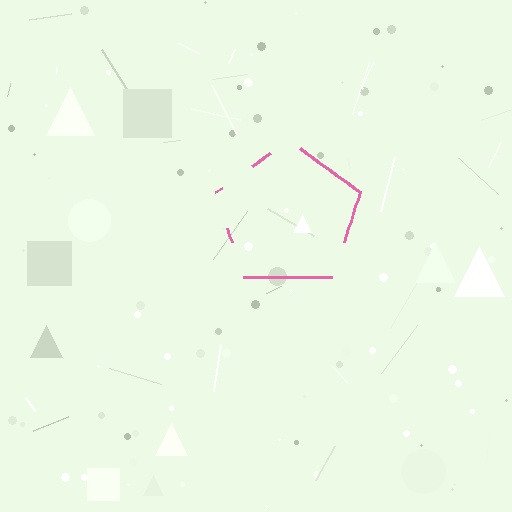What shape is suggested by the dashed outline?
The dashed outline suggests a pentagon.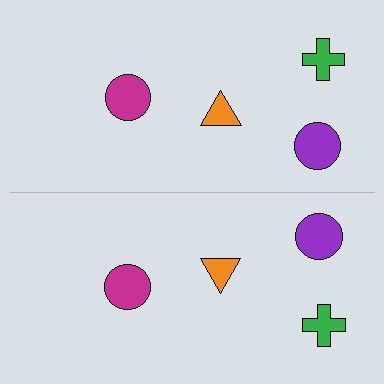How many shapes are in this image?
There are 8 shapes in this image.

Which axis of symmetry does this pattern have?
The pattern has a horizontal axis of symmetry running through the center of the image.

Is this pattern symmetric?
Yes, this pattern has bilateral (reflection) symmetry.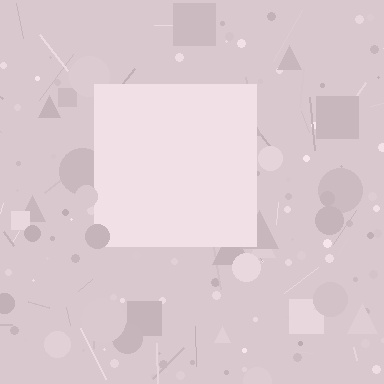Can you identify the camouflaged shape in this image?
The camouflaged shape is a square.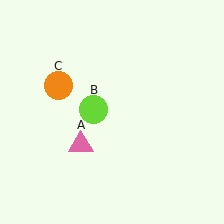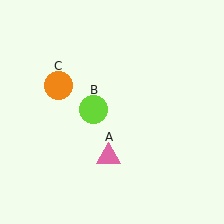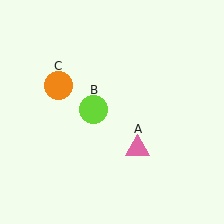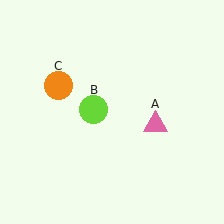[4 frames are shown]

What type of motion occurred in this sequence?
The pink triangle (object A) rotated counterclockwise around the center of the scene.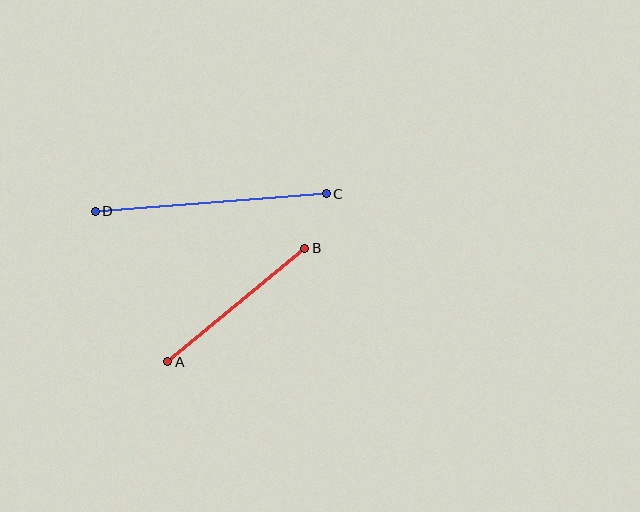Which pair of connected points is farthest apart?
Points C and D are farthest apart.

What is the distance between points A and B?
The distance is approximately 178 pixels.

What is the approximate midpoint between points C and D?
The midpoint is at approximately (211, 202) pixels.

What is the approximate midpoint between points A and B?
The midpoint is at approximately (236, 305) pixels.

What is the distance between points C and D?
The distance is approximately 232 pixels.